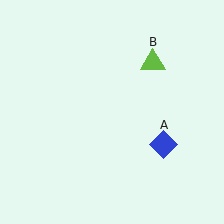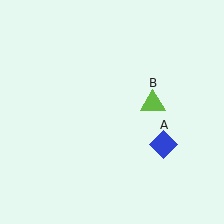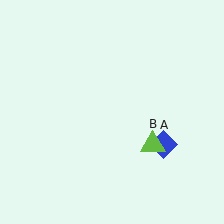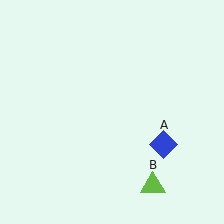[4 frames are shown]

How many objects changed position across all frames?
1 object changed position: lime triangle (object B).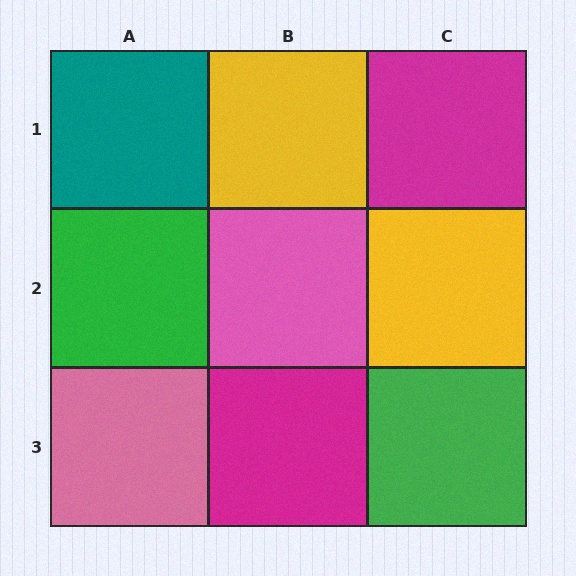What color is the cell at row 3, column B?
Magenta.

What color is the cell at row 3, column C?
Green.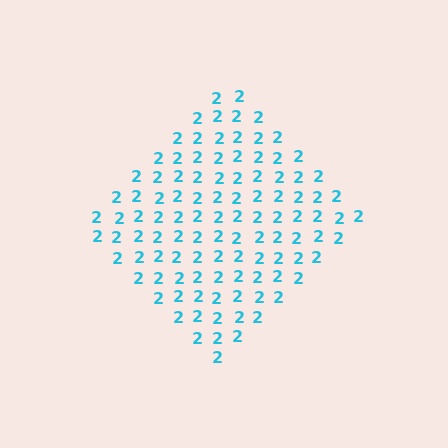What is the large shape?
The large shape is a diamond.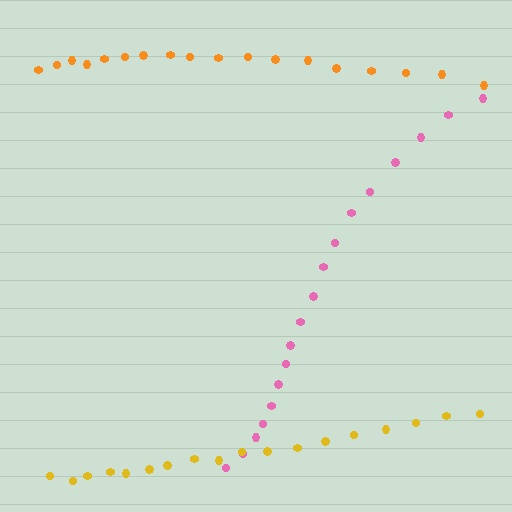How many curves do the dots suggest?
There are 3 distinct paths.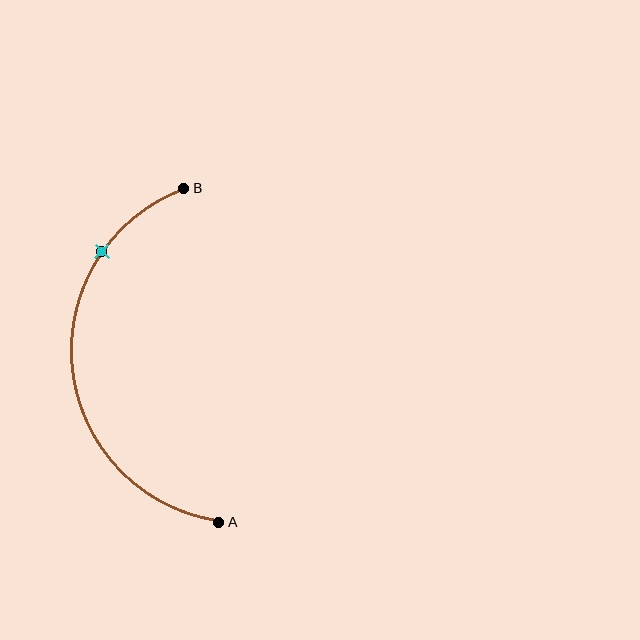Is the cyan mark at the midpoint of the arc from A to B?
No. The cyan mark lies on the arc but is closer to endpoint B. The arc midpoint would be at the point on the curve equidistant along the arc from both A and B.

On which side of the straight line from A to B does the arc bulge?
The arc bulges to the left of the straight line connecting A and B.